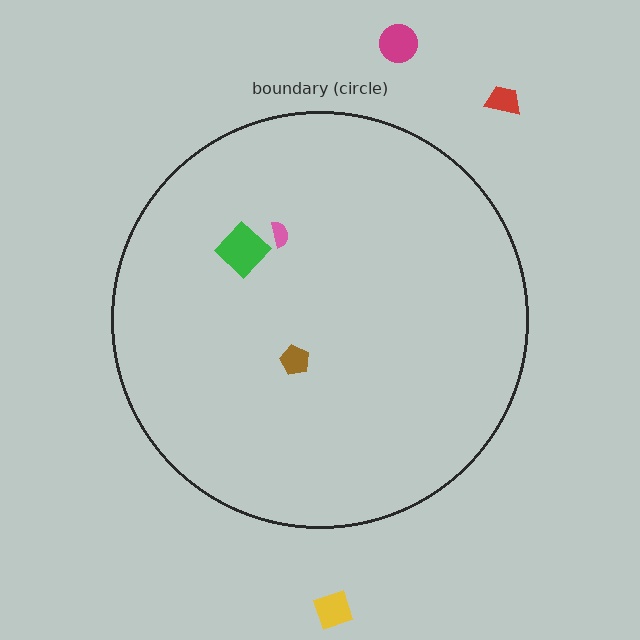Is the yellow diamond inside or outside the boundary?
Outside.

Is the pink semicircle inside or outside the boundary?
Inside.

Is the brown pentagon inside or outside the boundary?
Inside.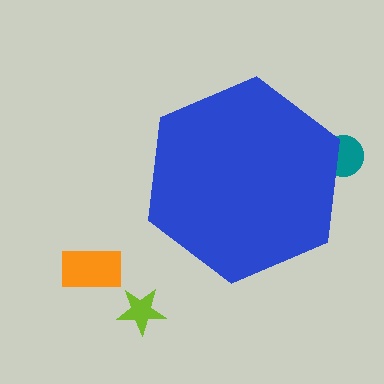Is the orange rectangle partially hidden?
No, the orange rectangle is fully visible.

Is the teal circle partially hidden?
Yes, the teal circle is partially hidden behind the blue hexagon.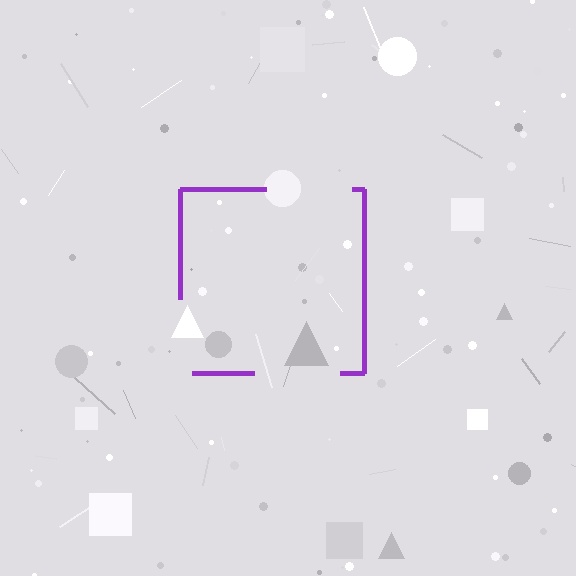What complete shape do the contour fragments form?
The contour fragments form a square.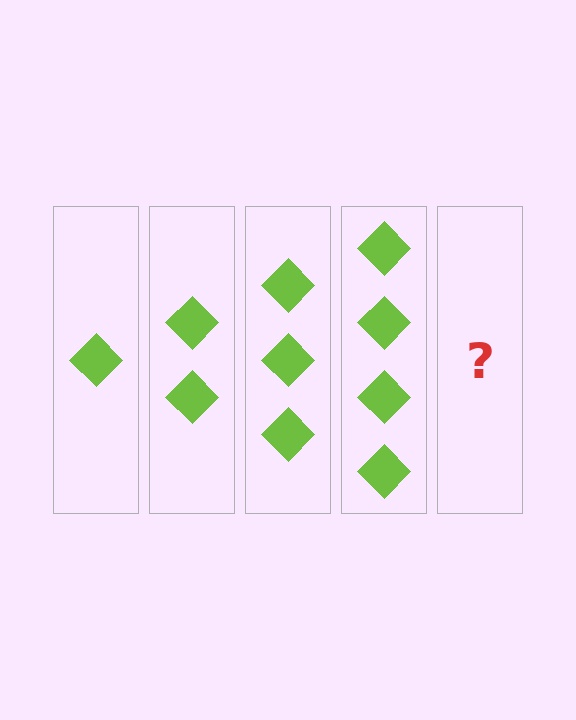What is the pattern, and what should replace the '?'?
The pattern is that each step adds one more diamond. The '?' should be 5 diamonds.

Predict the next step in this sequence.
The next step is 5 diamonds.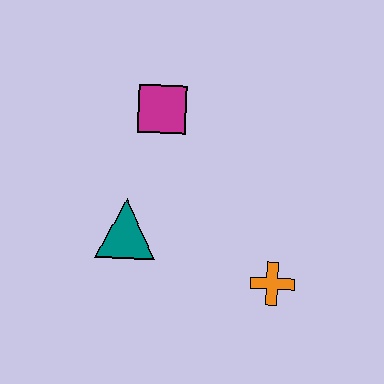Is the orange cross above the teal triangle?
No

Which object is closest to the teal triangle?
The magenta square is closest to the teal triangle.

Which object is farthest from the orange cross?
The magenta square is farthest from the orange cross.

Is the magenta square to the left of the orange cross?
Yes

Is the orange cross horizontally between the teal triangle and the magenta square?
No